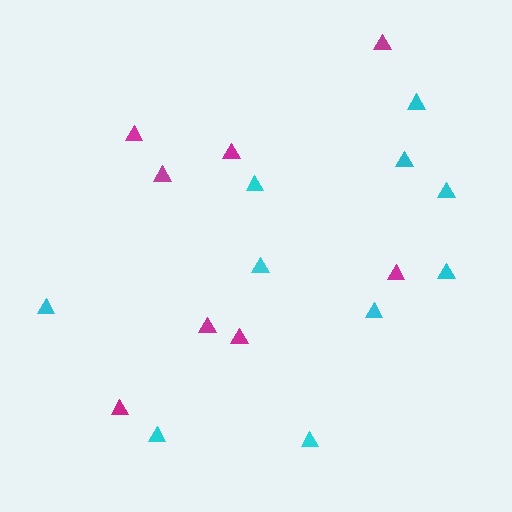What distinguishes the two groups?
There are 2 groups: one group of magenta triangles (8) and one group of cyan triangles (10).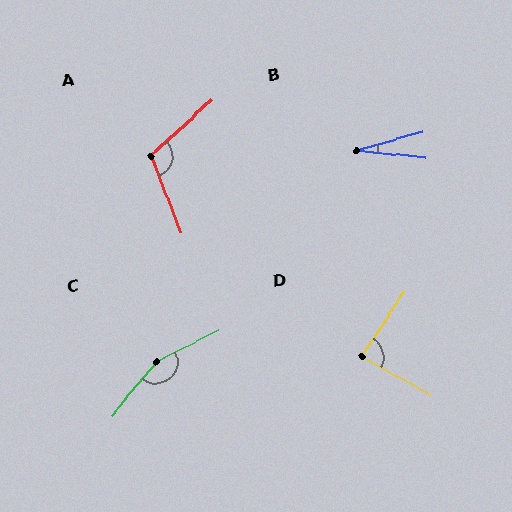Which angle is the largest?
C, at approximately 157 degrees.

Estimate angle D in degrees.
Approximately 85 degrees.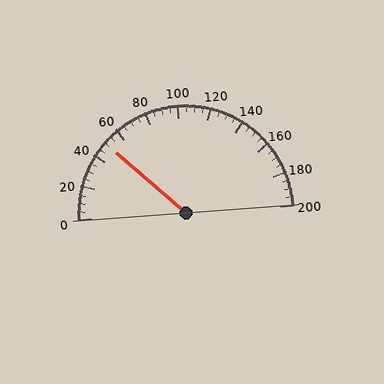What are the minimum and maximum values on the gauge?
The gauge ranges from 0 to 200.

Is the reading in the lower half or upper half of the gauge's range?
The reading is in the lower half of the range (0 to 200).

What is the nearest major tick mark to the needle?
The nearest major tick mark is 40.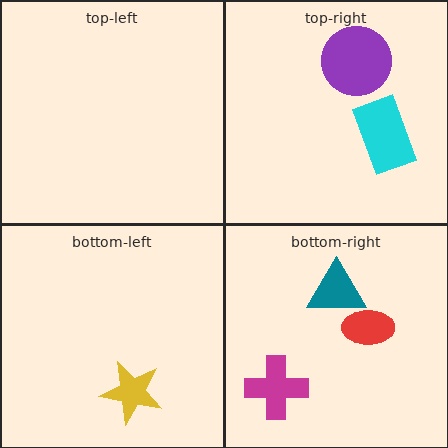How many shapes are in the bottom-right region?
3.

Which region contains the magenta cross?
The bottom-right region.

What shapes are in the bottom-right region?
The red ellipse, the magenta cross, the teal triangle.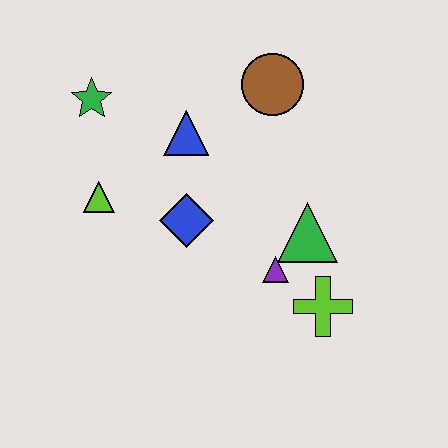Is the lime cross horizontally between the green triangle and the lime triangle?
No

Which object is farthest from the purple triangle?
The green star is farthest from the purple triangle.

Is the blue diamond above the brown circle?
No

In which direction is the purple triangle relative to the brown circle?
The purple triangle is below the brown circle.